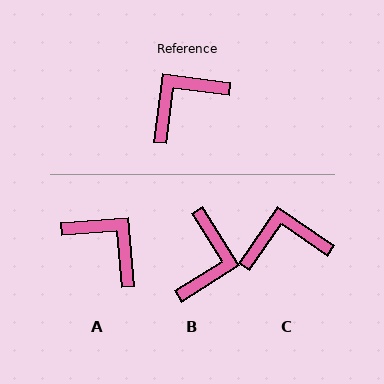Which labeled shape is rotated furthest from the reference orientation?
B, about 140 degrees away.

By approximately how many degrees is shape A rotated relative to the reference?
Approximately 78 degrees clockwise.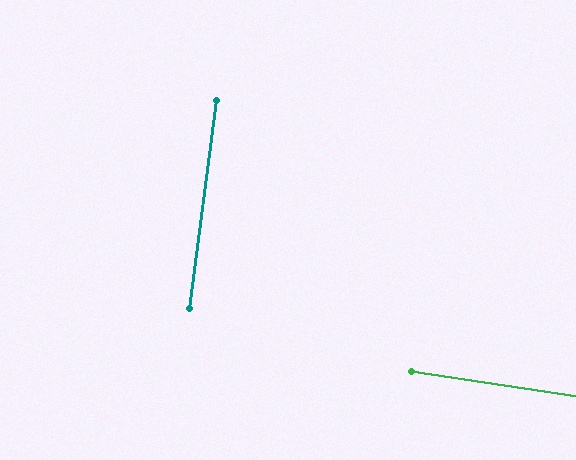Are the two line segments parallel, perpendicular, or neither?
Perpendicular — they meet at approximately 89°.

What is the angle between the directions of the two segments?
Approximately 89 degrees.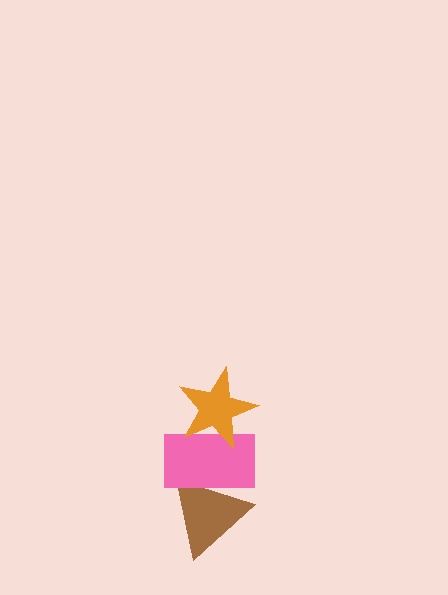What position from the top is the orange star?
The orange star is 1st from the top.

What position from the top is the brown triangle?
The brown triangle is 3rd from the top.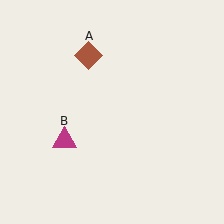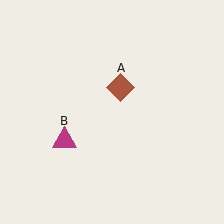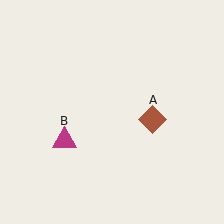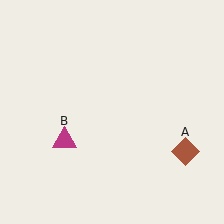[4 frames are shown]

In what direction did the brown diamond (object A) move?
The brown diamond (object A) moved down and to the right.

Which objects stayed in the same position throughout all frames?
Magenta triangle (object B) remained stationary.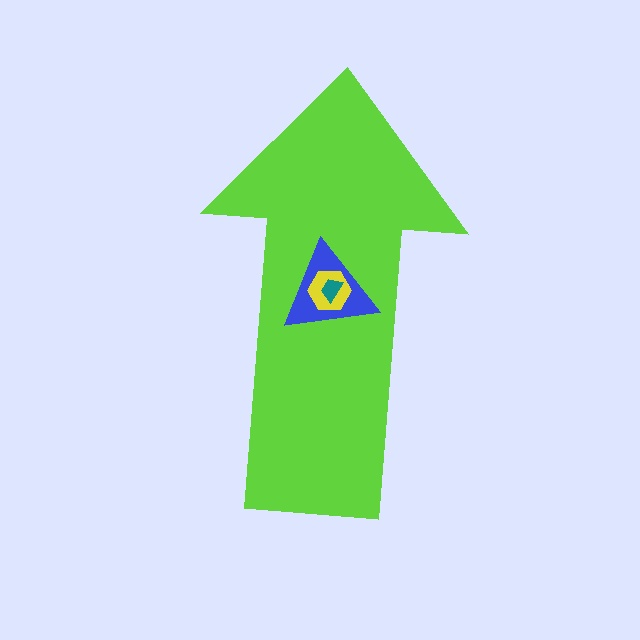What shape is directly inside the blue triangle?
The yellow hexagon.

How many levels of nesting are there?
4.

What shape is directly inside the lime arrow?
The blue triangle.